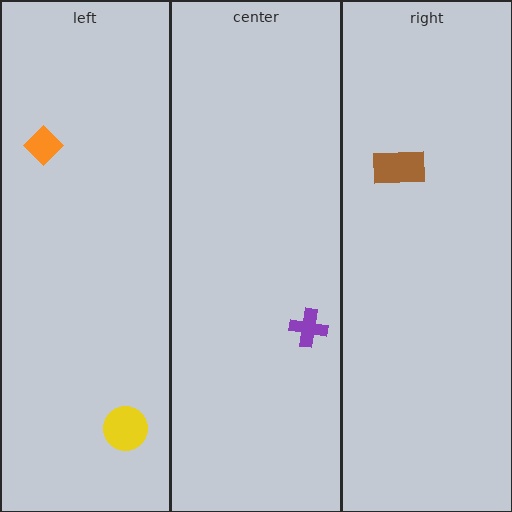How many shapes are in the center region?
1.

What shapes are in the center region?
The purple cross.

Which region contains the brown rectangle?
The right region.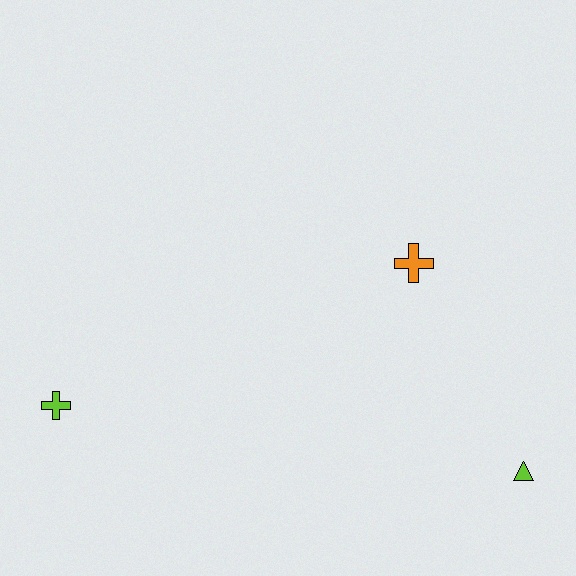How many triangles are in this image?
There is 1 triangle.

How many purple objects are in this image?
There are no purple objects.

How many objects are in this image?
There are 3 objects.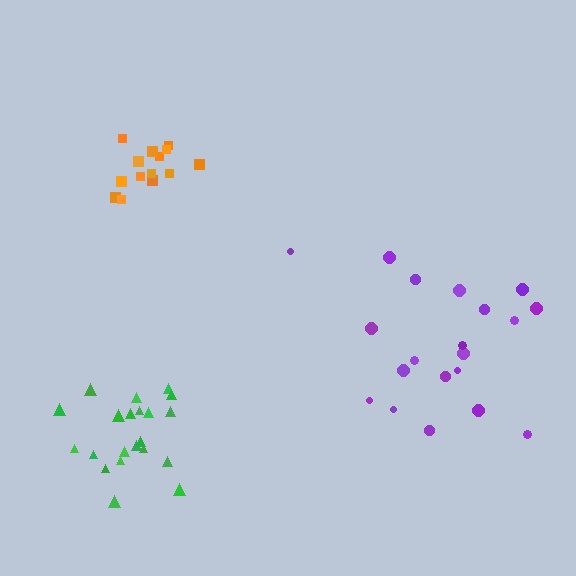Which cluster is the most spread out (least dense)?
Purple.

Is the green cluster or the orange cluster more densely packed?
Orange.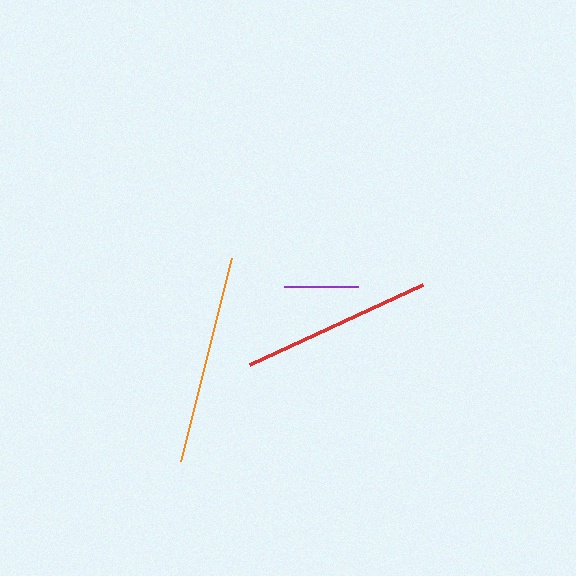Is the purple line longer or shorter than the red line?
The red line is longer than the purple line.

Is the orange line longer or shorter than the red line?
The orange line is longer than the red line.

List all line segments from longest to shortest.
From longest to shortest: orange, red, purple.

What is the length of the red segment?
The red segment is approximately 190 pixels long.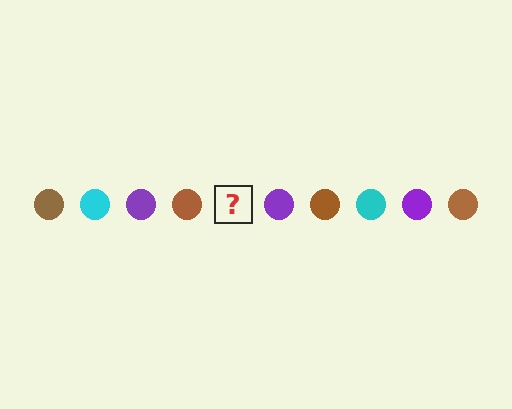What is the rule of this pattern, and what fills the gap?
The rule is that the pattern cycles through brown, cyan, purple circles. The gap should be filled with a cyan circle.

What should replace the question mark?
The question mark should be replaced with a cyan circle.